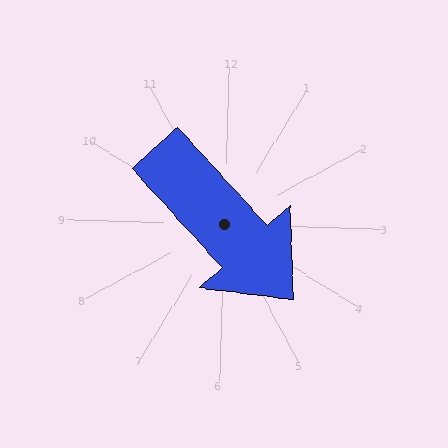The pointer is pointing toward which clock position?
Roughly 5 o'clock.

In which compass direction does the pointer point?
Southeast.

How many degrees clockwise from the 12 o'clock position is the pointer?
Approximately 136 degrees.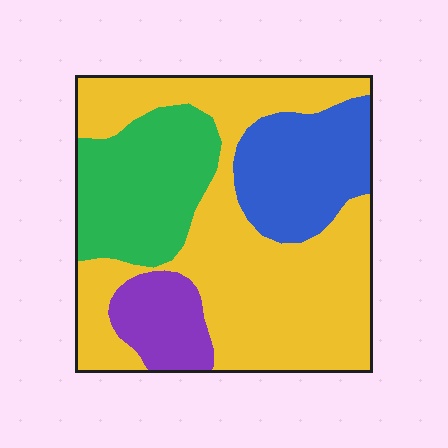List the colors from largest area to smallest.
From largest to smallest: yellow, green, blue, purple.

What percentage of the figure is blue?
Blue takes up about one sixth (1/6) of the figure.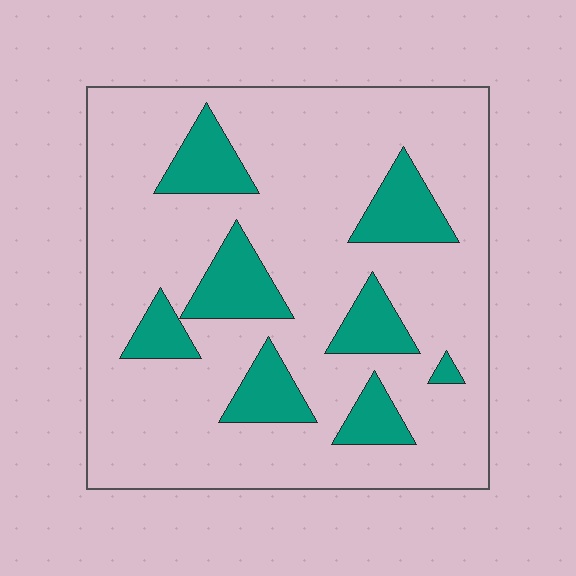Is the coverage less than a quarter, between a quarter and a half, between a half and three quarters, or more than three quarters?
Less than a quarter.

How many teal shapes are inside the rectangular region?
8.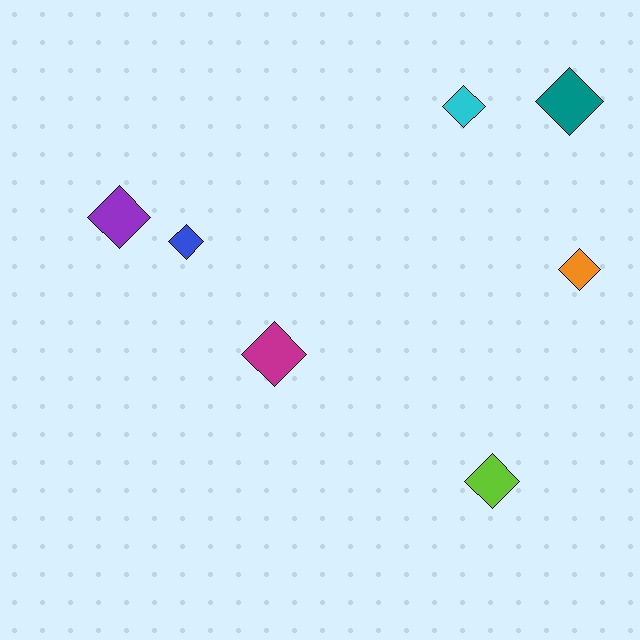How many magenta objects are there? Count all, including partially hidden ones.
There is 1 magenta object.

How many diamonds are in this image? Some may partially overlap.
There are 7 diamonds.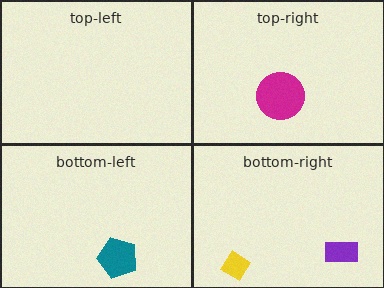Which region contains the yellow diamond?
The bottom-right region.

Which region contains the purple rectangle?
The bottom-right region.